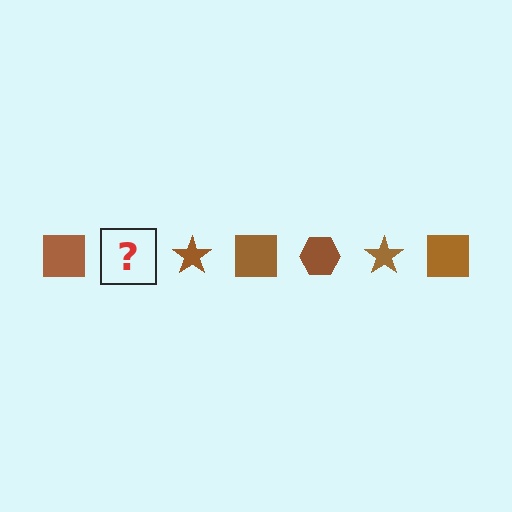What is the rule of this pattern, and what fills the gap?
The rule is that the pattern cycles through square, hexagon, star shapes in brown. The gap should be filled with a brown hexagon.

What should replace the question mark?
The question mark should be replaced with a brown hexagon.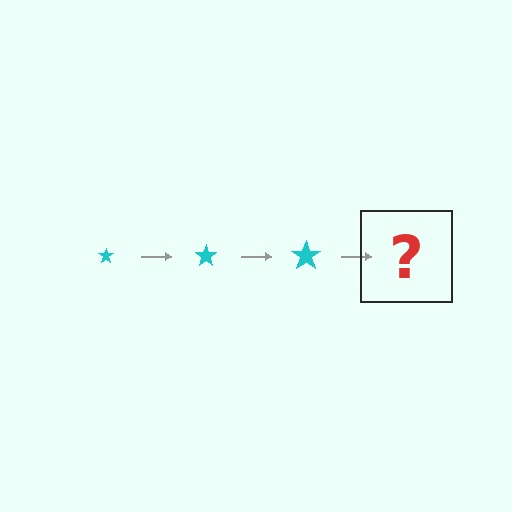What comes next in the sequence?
The next element should be a cyan star, larger than the previous one.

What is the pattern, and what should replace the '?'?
The pattern is that the star gets progressively larger each step. The '?' should be a cyan star, larger than the previous one.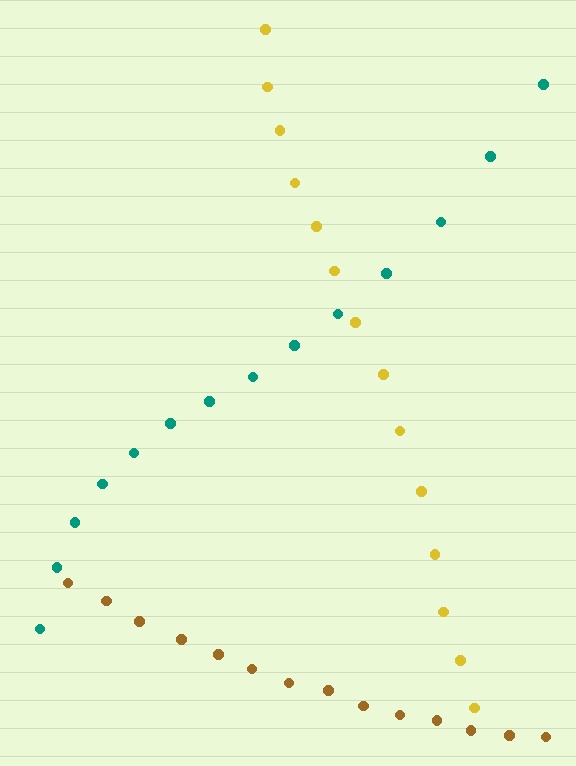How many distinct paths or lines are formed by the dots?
There are 3 distinct paths.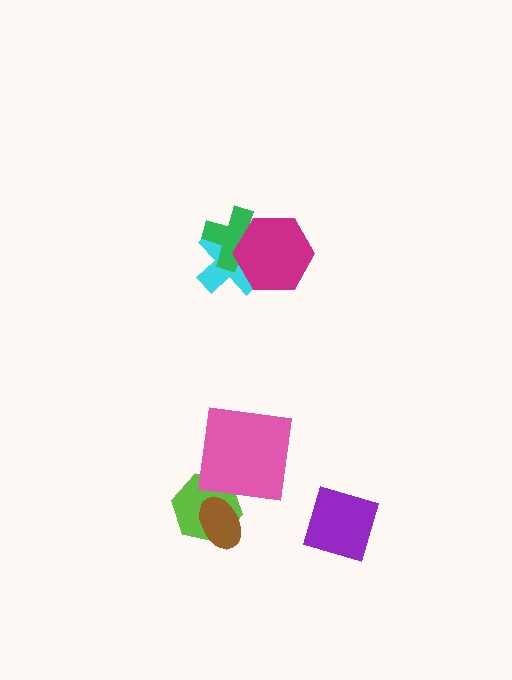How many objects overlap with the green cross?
2 objects overlap with the green cross.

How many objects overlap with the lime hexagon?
2 objects overlap with the lime hexagon.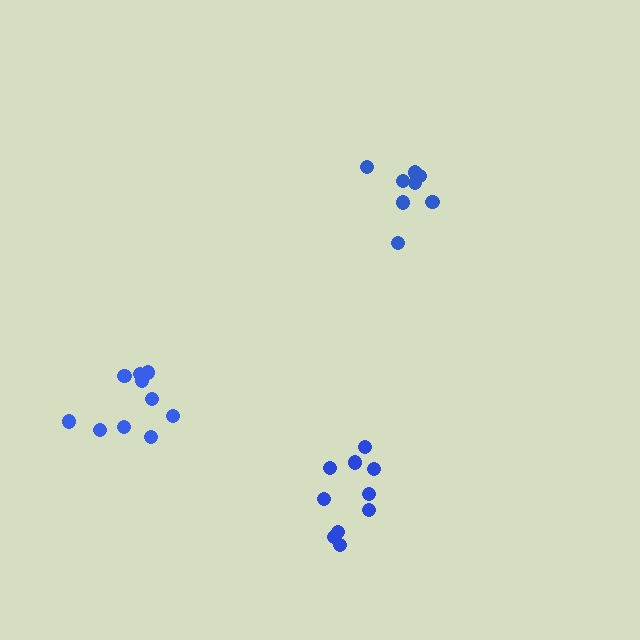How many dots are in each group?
Group 1: 10 dots, Group 2: 8 dots, Group 3: 10 dots (28 total).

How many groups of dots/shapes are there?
There are 3 groups.